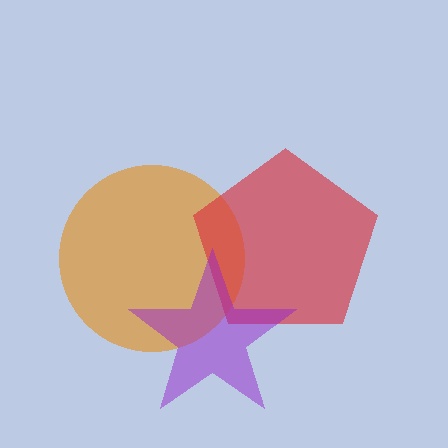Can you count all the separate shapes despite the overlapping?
Yes, there are 3 separate shapes.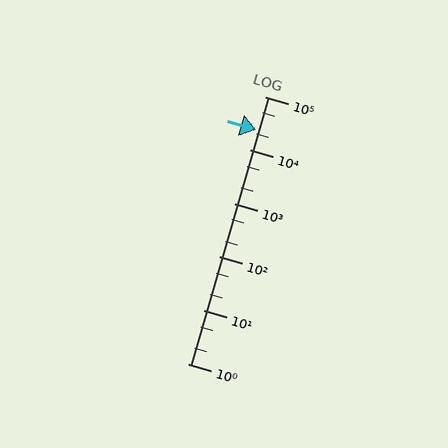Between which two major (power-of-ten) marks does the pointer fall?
The pointer is between 10000 and 100000.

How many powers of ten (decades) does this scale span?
The scale spans 5 decades, from 1 to 100000.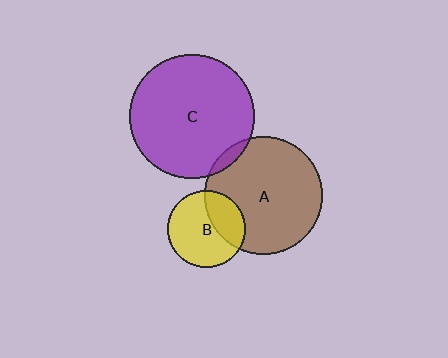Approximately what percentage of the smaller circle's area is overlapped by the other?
Approximately 30%.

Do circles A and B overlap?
Yes.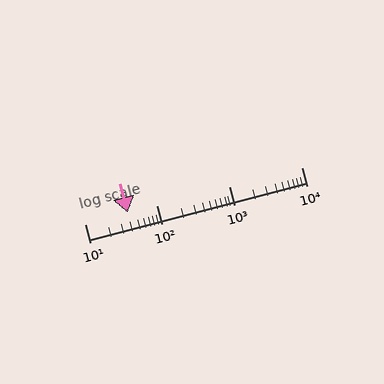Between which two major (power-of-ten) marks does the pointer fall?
The pointer is between 10 and 100.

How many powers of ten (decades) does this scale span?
The scale spans 3 decades, from 10 to 10000.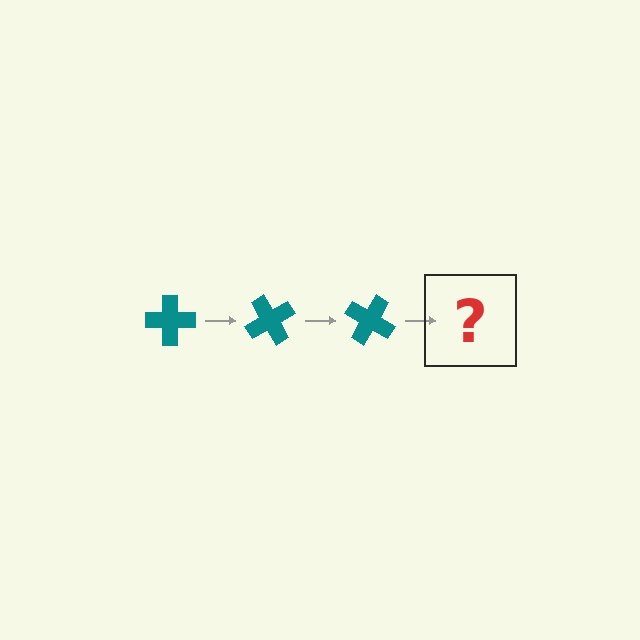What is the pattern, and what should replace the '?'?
The pattern is that the cross rotates 60 degrees each step. The '?' should be a teal cross rotated 180 degrees.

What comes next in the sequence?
The next element should be a teal cross rotated 180 degrees.